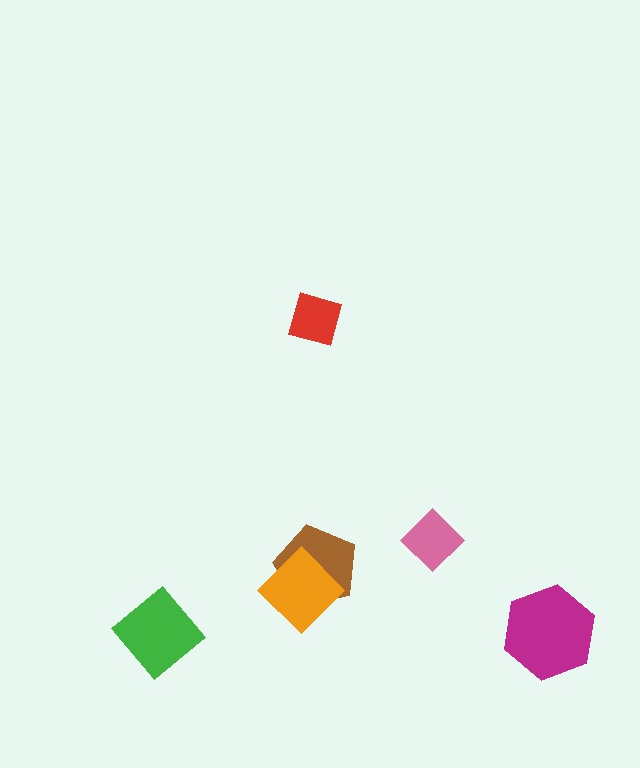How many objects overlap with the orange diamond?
1 object overlaps with the orange diamond.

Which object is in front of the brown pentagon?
The orange diamond is in front of the brown pentagon.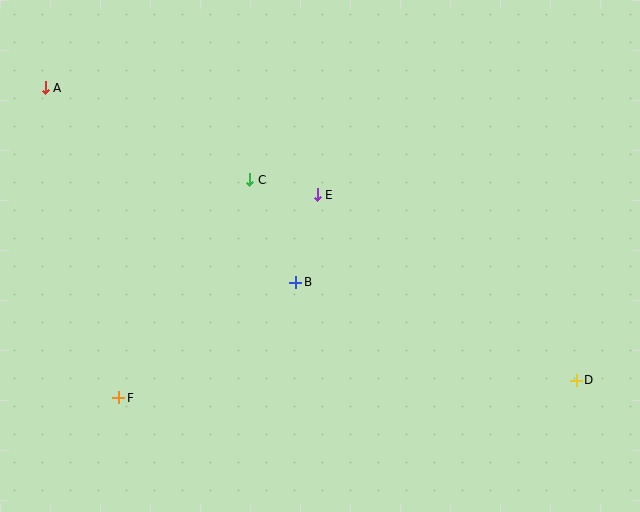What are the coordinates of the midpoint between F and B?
The midpoint between F and B is at (207, 340).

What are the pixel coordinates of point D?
Point D is at (576, 380).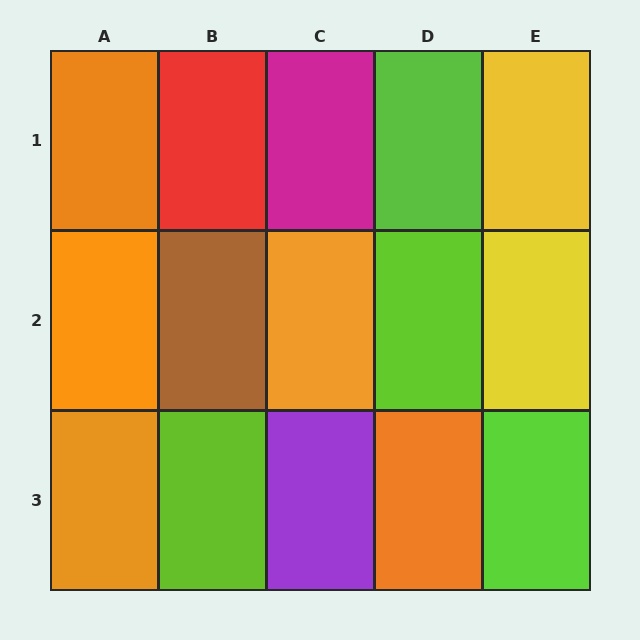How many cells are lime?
4 cells are lime.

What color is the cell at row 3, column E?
Lime.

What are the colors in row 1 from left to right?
Orange, red, magenta, lime, yellow.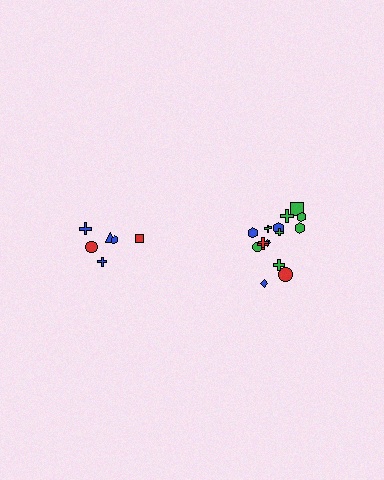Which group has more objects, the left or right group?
The right group.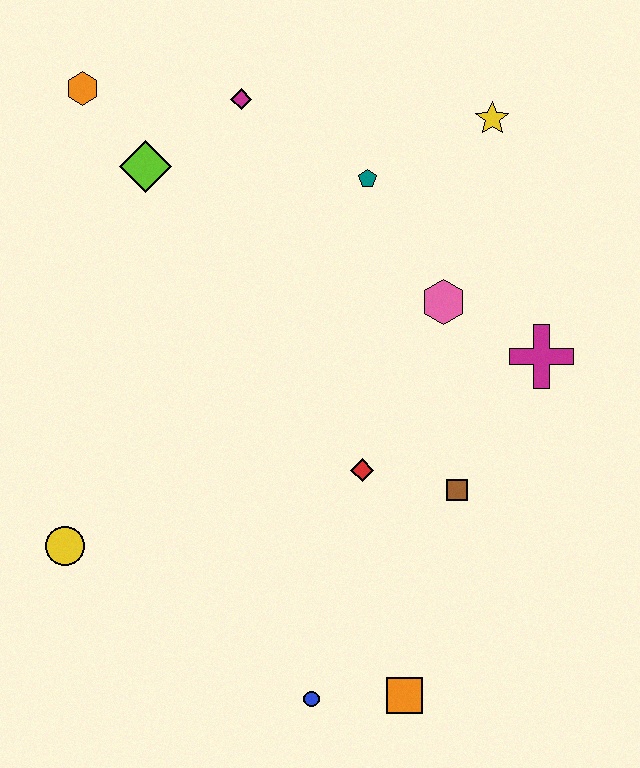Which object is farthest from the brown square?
The orange hexagon is farthest from the brown square.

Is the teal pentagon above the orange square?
Yes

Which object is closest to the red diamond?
The brown square is closest to the red diamond.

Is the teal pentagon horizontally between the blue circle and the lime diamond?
No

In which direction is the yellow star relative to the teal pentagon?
The yellow star is to the right of the teal pentagon.